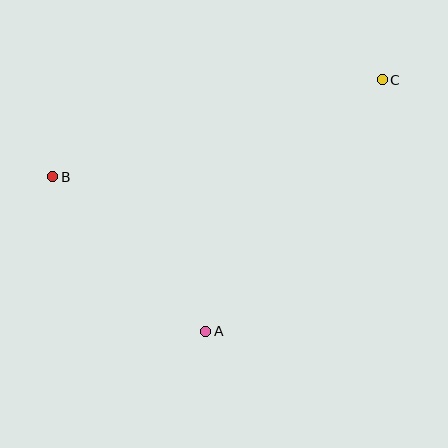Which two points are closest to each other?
Points A and B are closest to each other.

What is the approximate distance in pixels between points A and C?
The distance between A and C is approximately 308 pixels.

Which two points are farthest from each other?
Points B and C are farthest from each other.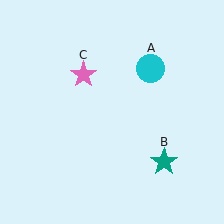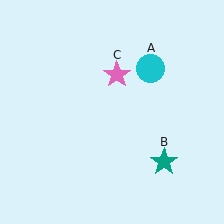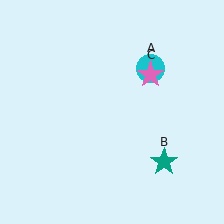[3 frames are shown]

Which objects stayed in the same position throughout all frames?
Cyan circle (object A) and teal star (object B) remained stationary.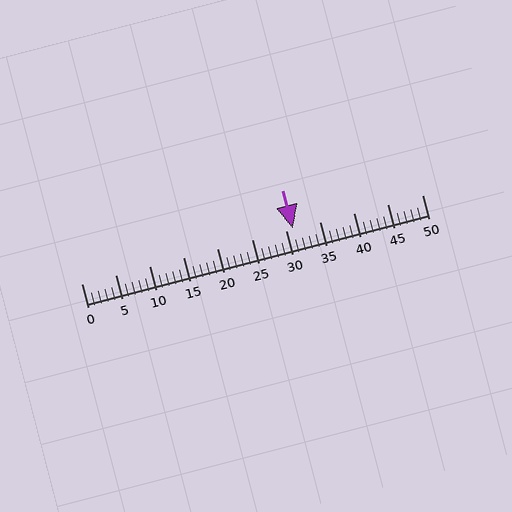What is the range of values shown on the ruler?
The ruler shows values from 0 to 50.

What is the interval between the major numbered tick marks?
The major tick marks are spaced 5 units apart.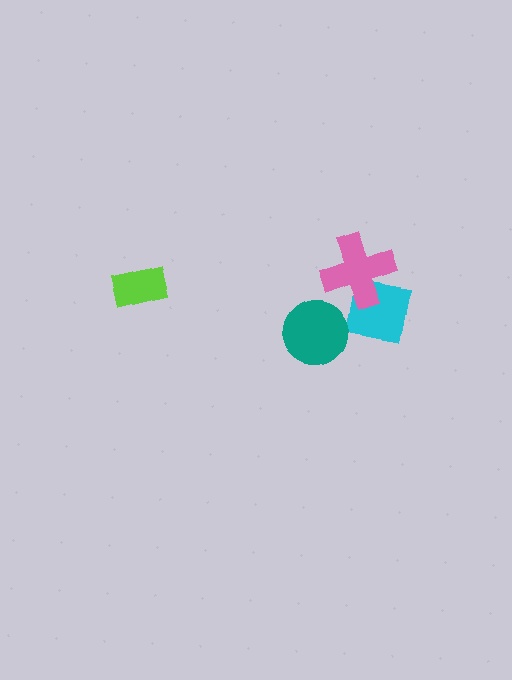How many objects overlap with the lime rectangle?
0 objects overlap with the lime rectangle.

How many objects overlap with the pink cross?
1 object overlaps with the pink cross.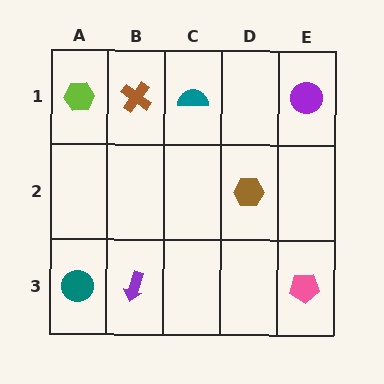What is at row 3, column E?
A pink pentagon.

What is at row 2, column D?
A brown hexagon.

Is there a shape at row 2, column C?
No, that cell is empty.